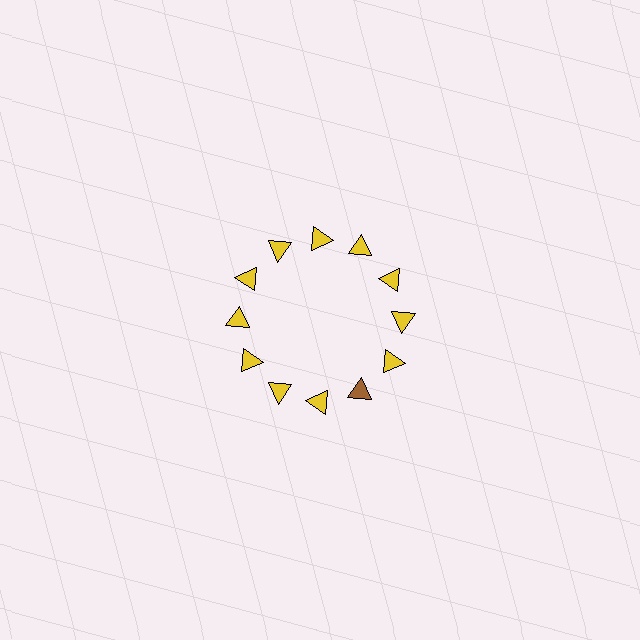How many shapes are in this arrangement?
There are 12 shapes arranged in a ring pattern.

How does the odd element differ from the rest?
It has a different color: brown instead of yellow.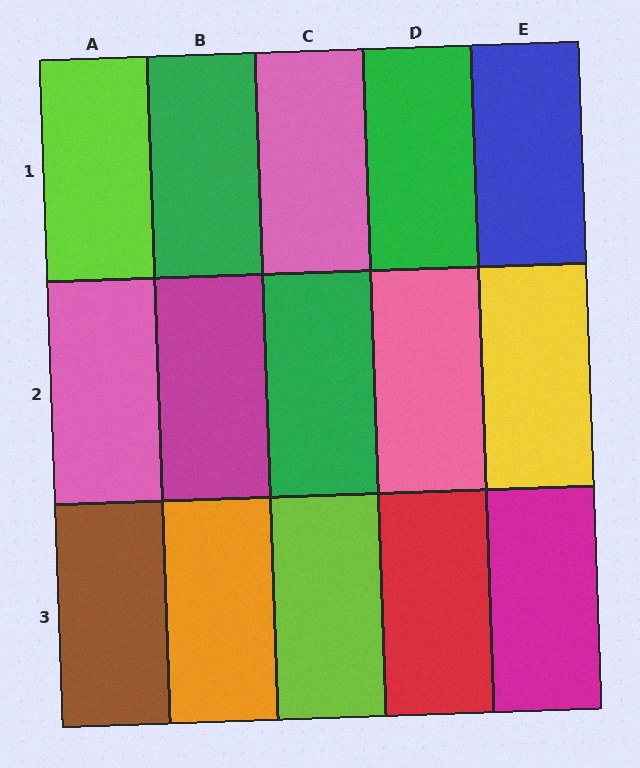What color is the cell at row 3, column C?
Lime.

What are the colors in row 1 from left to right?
Lime, green, pink, green, blue.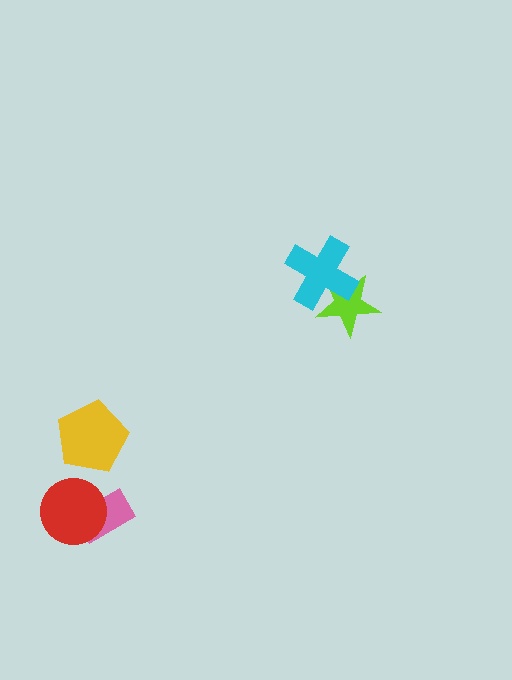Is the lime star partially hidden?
Yes, it is partially covered by another shape.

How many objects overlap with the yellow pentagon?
0 objects overlap with the yellow pentagon.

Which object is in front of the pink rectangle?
The red circle is in front of the pink rectangle.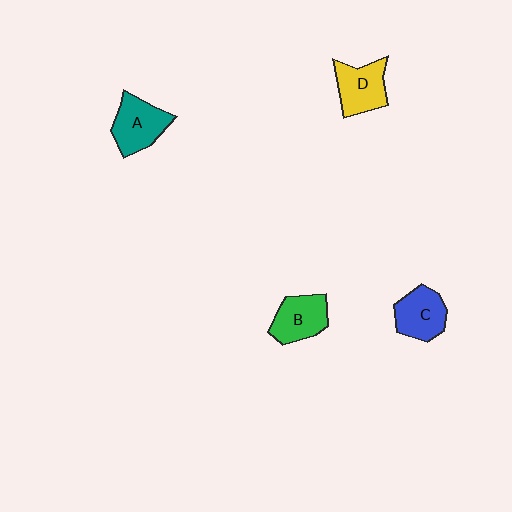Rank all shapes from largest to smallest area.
From largest to smallest: A (teal), D (yellow), B (green), C (blue).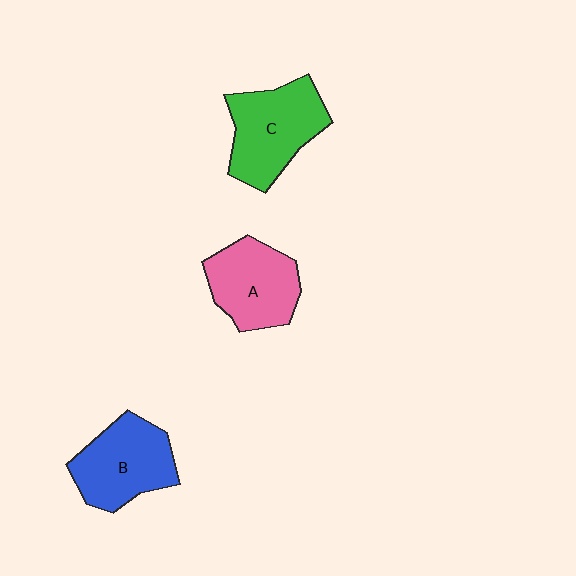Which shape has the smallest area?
Shape A (pink).